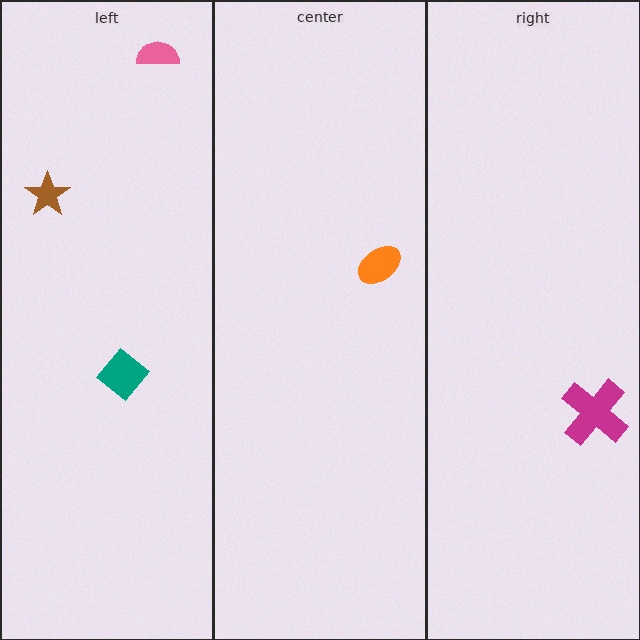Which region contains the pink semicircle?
The left region.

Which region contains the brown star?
The left region.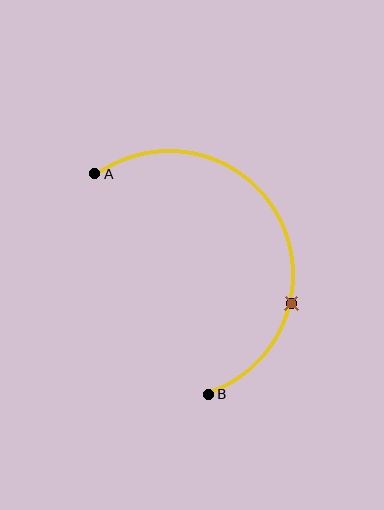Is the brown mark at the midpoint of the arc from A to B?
No. The brown mark lies on the arc but is closer to endpoint B. The arc midpoint would be at the point on the curve equidistant along the arc from both A and B.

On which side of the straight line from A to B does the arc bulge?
The arc bulges to the right of the straight line connecting A and B.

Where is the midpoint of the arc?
The arc midpoint is the point on the curve farthest from the straight line joining A and B. It sits to the right of that line.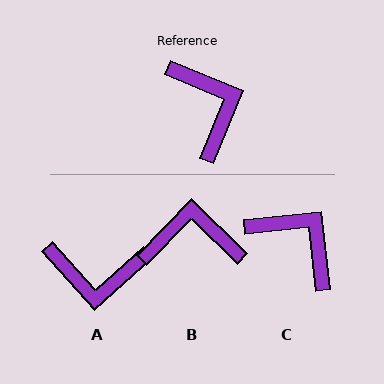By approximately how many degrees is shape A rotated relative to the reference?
Approximately 116 degrees clockwise.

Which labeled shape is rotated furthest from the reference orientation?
A, about 116 degrees away.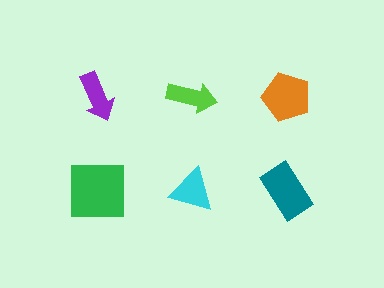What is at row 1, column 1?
A purple arrow.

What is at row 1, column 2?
A lime arrow.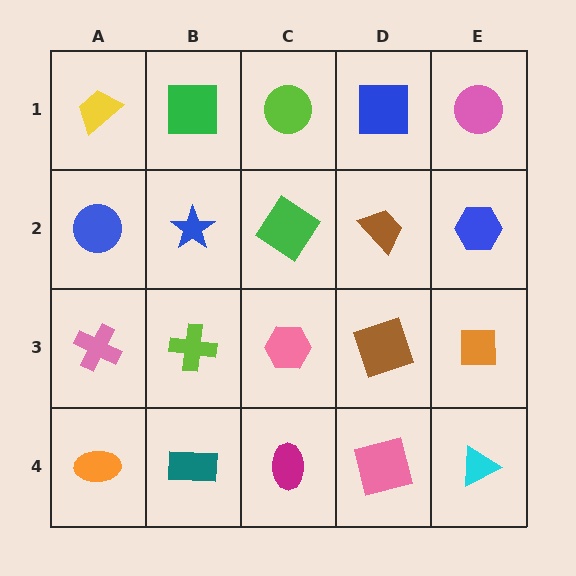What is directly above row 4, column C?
A pink hexagon.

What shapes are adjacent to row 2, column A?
A yellow trapezoid (row 1, column A), a pink cross (row 3, column A), a blue star (row 2, column B).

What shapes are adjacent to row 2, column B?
A green square (row 1, column B), a lime cross (row 3, column B), a blue circle (row 2, column A), a green diamond (row 2, column C).